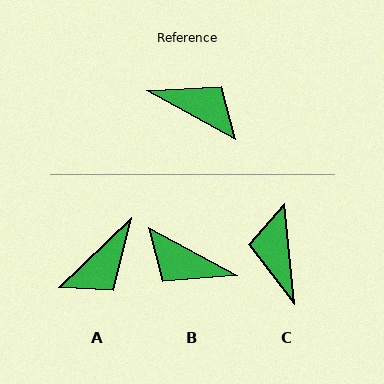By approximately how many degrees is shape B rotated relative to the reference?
Approximately 179 degrees clockwise.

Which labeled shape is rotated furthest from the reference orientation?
B, about 179 degrees away.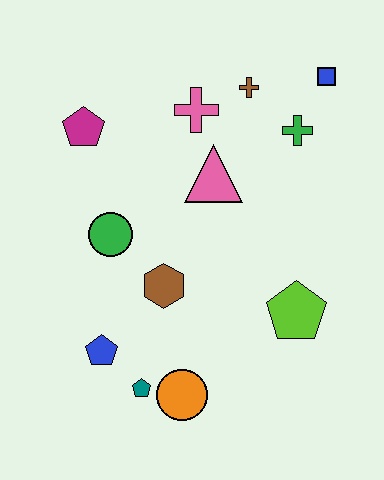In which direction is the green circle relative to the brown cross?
The green circle is below the brown cross.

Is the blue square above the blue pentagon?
Yes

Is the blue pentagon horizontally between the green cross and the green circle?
No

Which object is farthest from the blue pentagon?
The blue square is farthest from the blue pentagon.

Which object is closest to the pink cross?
The brown cross is closest to the pink cross.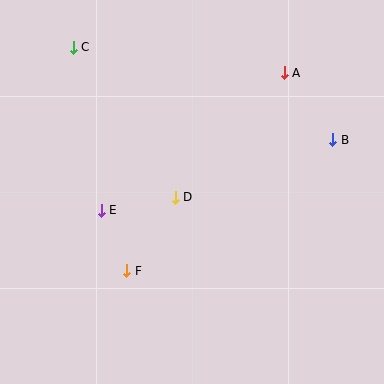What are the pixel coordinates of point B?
Point B is at (333, 140).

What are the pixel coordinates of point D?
Point D is at (175, 197).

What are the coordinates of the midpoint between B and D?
The midpoint between B and D is at (254, 169).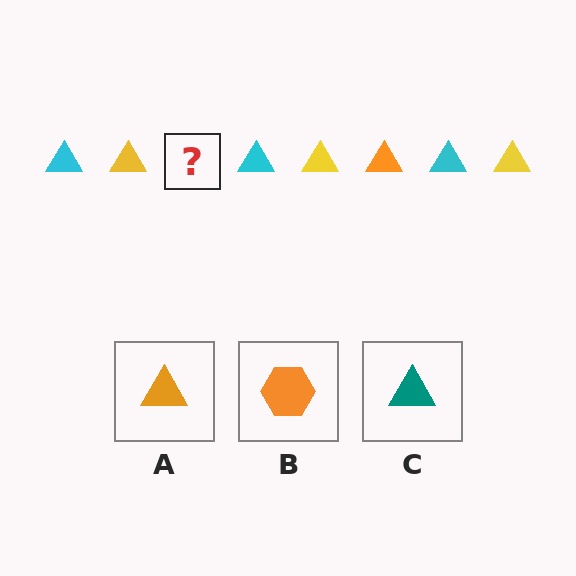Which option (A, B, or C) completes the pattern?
A.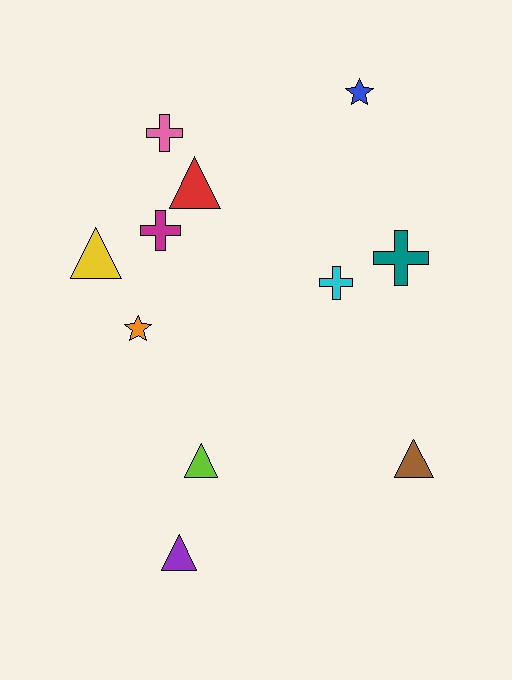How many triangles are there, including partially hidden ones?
There are 5 triangles.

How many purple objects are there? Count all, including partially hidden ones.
There is 1 purple object.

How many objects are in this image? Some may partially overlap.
There are 11 objects.